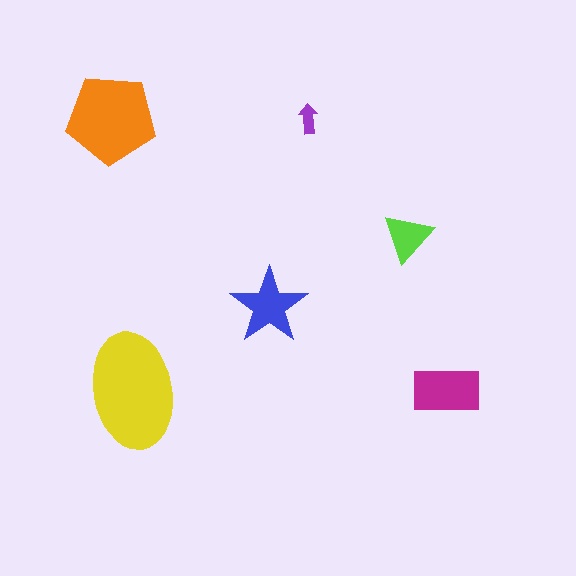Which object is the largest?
The yellow ellipse.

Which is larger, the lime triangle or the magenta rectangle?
The magenta rectangle.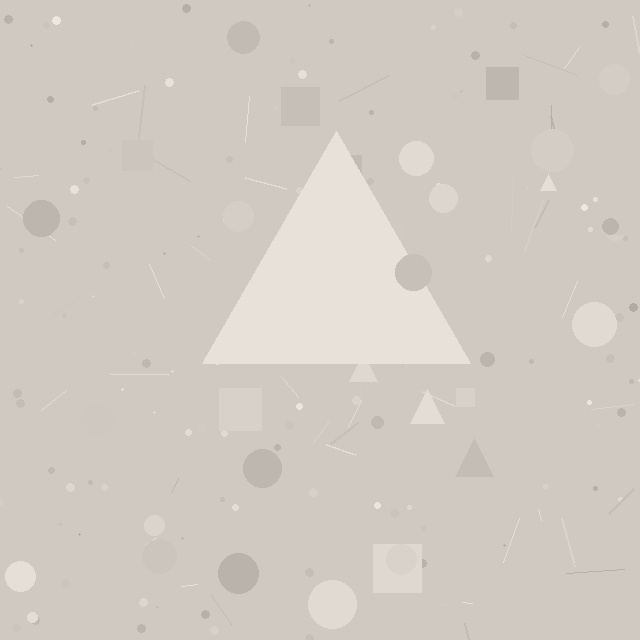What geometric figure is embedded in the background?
A triangle is embedded in the background.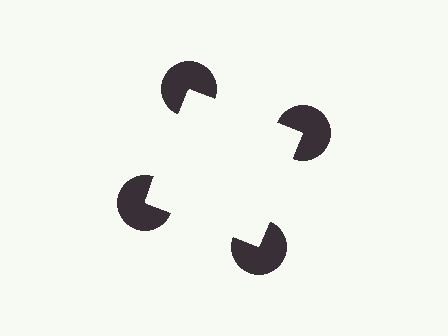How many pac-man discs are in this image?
There are 4 — one at each vertex of the illusory square.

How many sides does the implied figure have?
4 sides.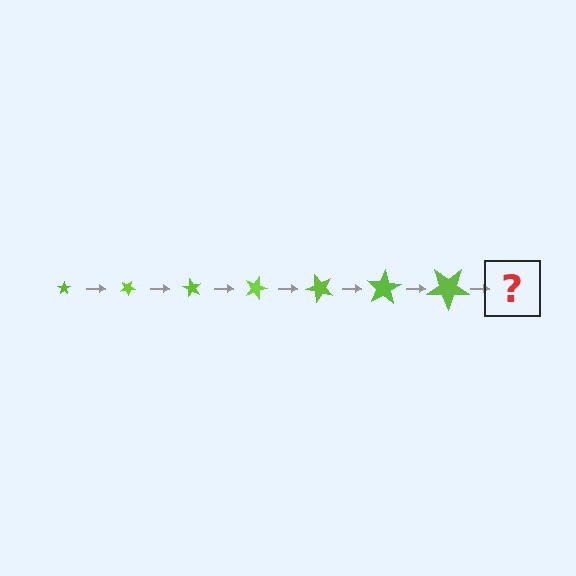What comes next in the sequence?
The next element should be a star, larger than the previous one and rotated 210 degrees from the start.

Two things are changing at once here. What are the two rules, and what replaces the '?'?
The two rules are that the star grows larger each step and it rotates 30 degrees each step. The '?' should be a star, larger than the previous one and rotated 210 degrees from the start.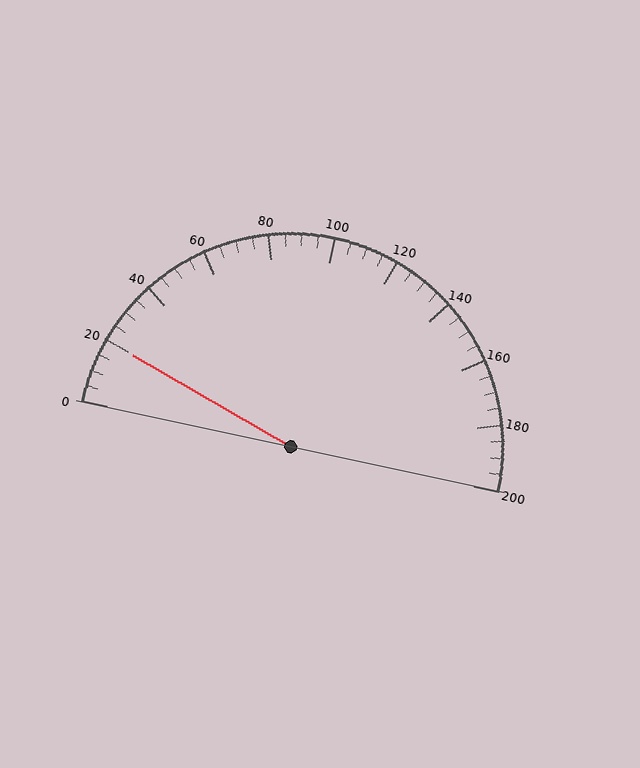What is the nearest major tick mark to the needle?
The nearest major tick mark is 20.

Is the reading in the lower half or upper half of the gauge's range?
The reading is in the lower half of the range (0 to 200).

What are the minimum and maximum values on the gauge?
The gauge ranges from 0 to 200.